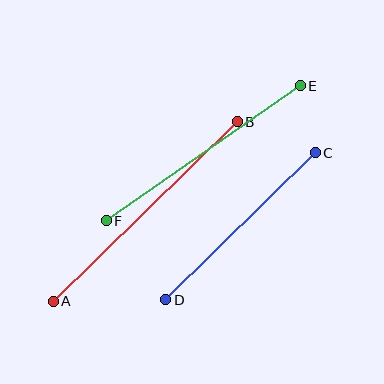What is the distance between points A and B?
The distance is approximately 257 pixels.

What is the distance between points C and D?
The distance is approximately 209 pixels.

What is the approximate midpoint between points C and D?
The midpoint is at approximately (240, 226) pixels.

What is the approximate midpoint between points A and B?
The midpoint is at approximately (145, 212) pixels.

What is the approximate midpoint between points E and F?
The midpoint is at approximately (203, 153) pixels.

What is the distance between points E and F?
The distance is approximately 236 pixels.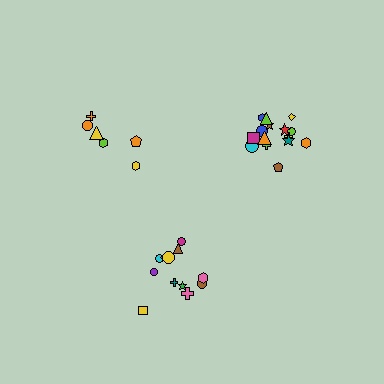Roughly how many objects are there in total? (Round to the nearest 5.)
Roughly 35 objects in total.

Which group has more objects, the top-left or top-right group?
The top-right group.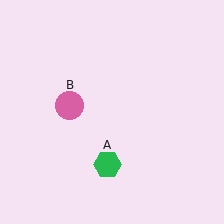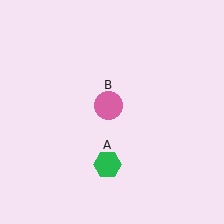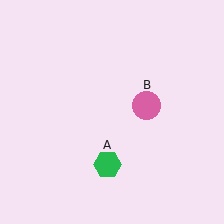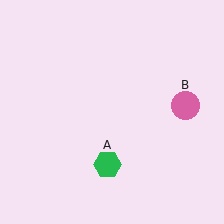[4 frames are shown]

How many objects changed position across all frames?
1 object changed position: pink circle (object B).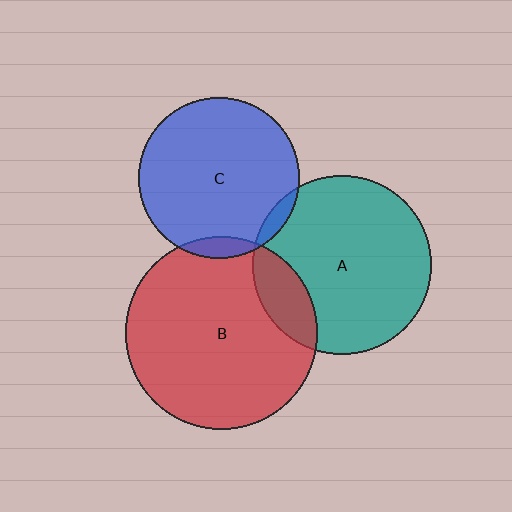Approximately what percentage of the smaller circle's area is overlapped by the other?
Approximately 5%.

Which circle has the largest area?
Circle B (red).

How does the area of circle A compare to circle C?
Approximately 1.2 times.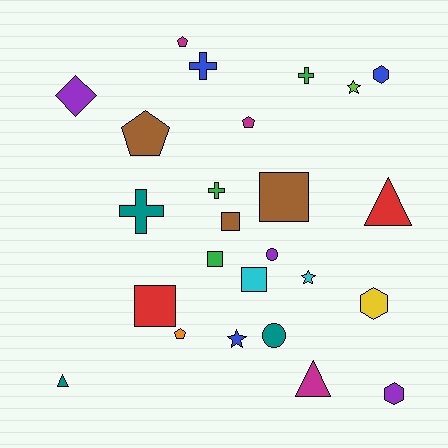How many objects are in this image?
There are 25 objects.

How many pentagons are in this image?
There are 4 pentagons.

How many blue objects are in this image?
There are 3 blue objects.